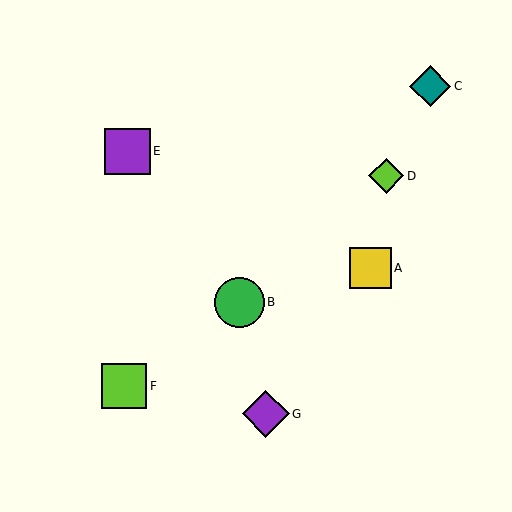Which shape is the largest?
The green circle (labeled B) is the largest.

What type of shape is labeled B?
Shape B is a green circle.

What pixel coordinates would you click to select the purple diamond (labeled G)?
Click at (266, 414) to select the purple diamond G.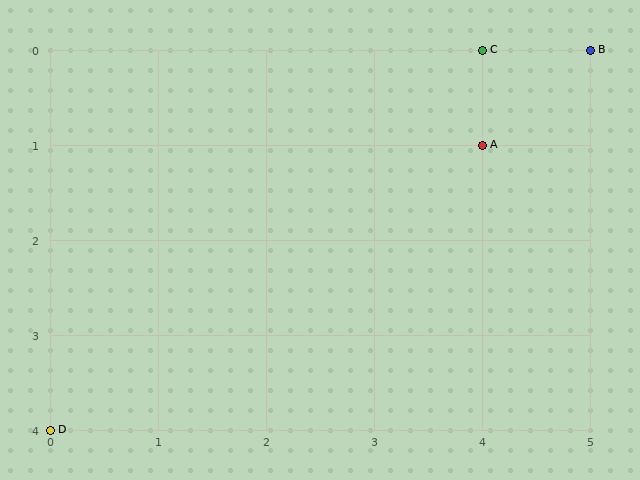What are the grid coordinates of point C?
Point C is at grid coordinates (4, 0).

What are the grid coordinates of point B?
Point B is at grid coordinates (5, 0).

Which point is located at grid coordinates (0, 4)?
Point D is at (0, 4).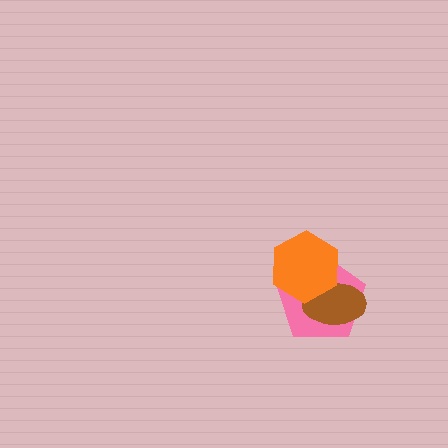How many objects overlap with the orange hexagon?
2 objects overlap with the orange hexagon.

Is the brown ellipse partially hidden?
Yes, it is partially covered by another shape.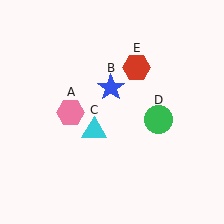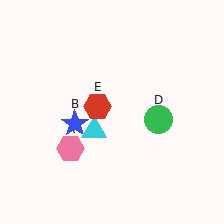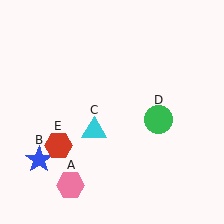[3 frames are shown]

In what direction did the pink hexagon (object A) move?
The pink hexagon (object A) moved down.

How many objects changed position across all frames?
3 objects changed position: pink hexagon (object A), blue star (object B), red hexagon (object E).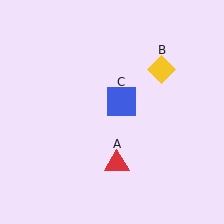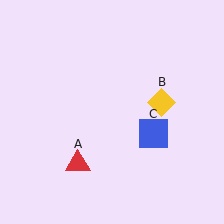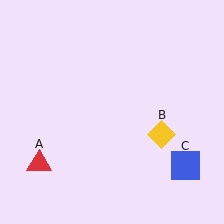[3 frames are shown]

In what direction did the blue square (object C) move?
The blue square (object C) moved down and to the right.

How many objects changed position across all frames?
3 objects changed position: red triangle (object A), yellow diamond (object B), blue square (object C).